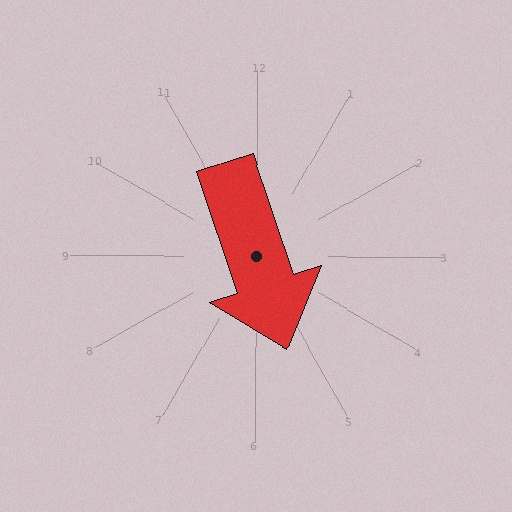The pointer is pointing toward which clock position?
Roughly 5 o'clock.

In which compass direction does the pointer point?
South.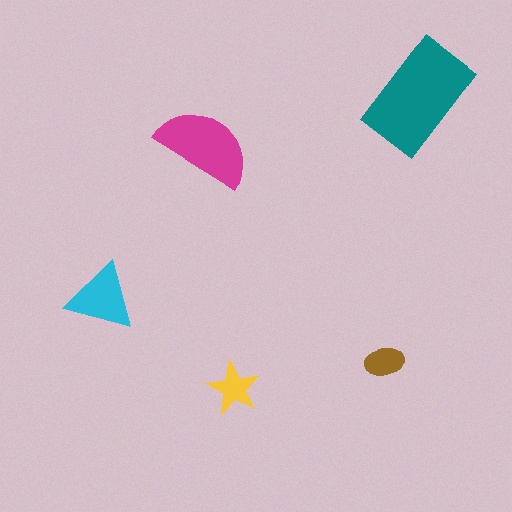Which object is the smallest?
The brown ellipse.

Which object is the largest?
The teal rectangle.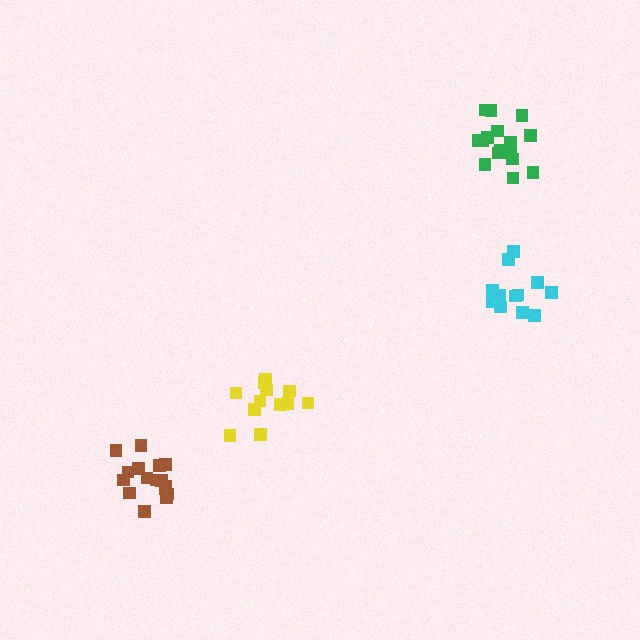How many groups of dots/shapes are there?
There are 4 groups.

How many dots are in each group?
Group 1: 12 dots, Group 2: 12 dots, Group 3: 16 dots, Group 4: 16 dots (56 total).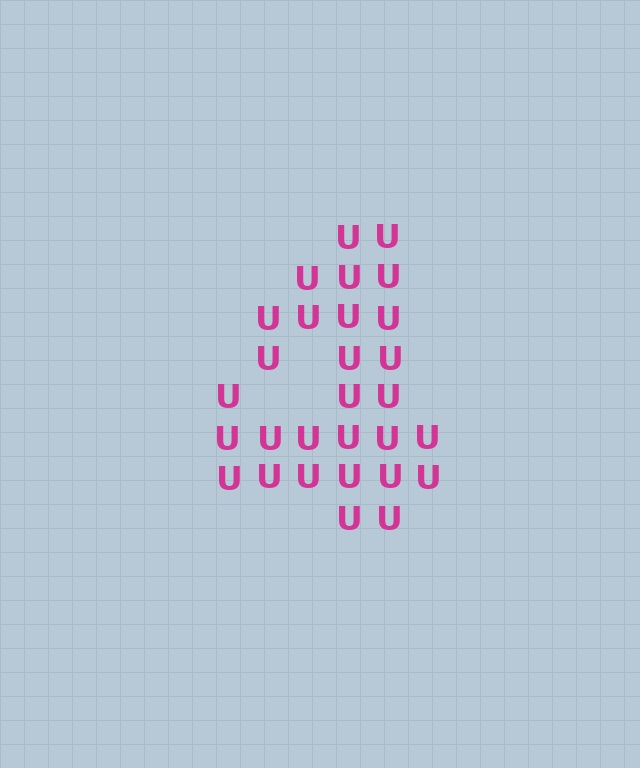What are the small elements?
The small elements are letter U's.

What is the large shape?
The large shape is the digit 4.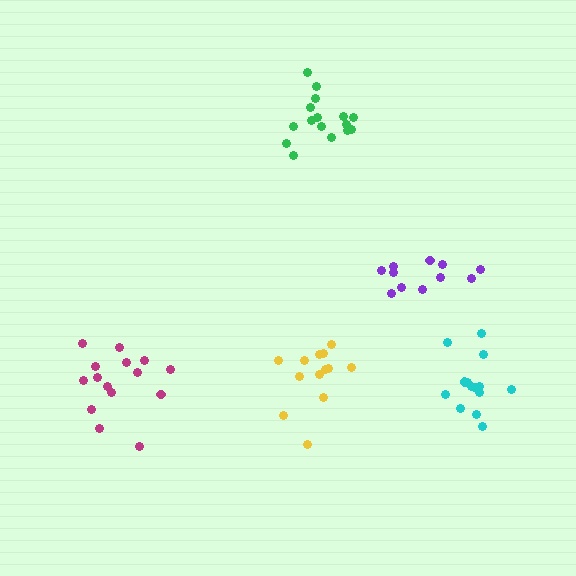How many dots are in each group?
Group 1: 16 dots, Group 2: 14 dots, Group 3: 15 dots, Group 4: 13 dots, Group 5: 11 dots (69 total).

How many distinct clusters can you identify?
There are 5 distinct clusters.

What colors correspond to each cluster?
The clusters are colored: green, cyan, magenta, yellow, purple.